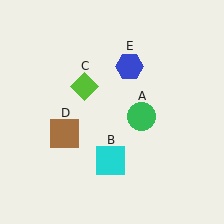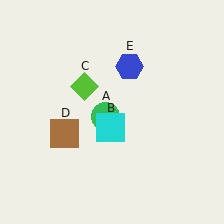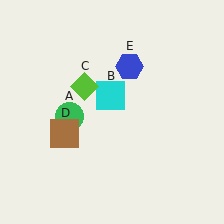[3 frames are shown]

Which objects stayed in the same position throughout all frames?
Lime diamond (object C) and brown square (object D) and blue hexagon (object E) remained stationary.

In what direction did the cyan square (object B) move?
The cyan square (object B) moved up.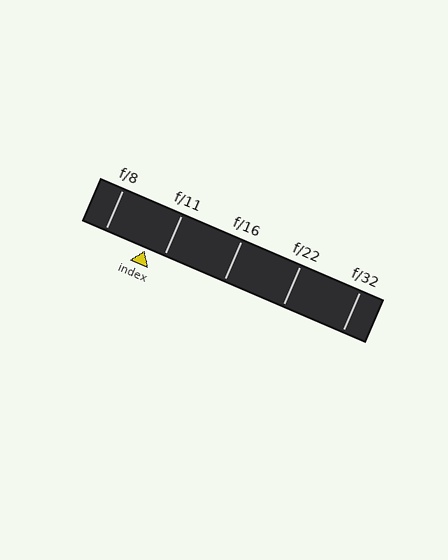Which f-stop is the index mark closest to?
The index mark is closest to f/11.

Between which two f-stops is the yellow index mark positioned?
The index mark is between f/8 and f/11.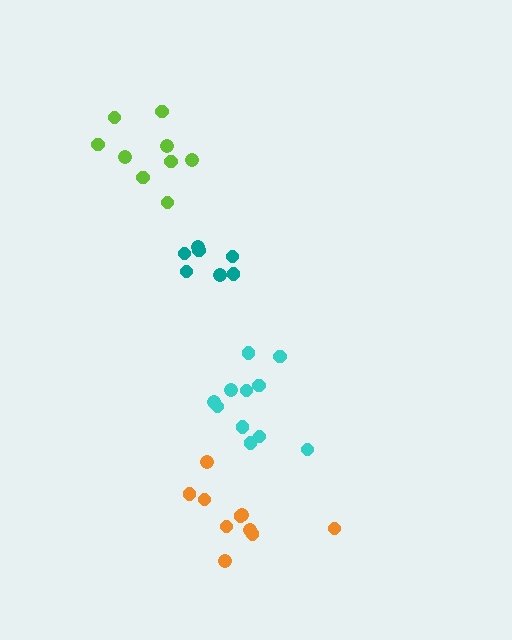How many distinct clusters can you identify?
There are 4 distinct clusters.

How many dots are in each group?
Group 1: 10 dots, Group 2: 9 dots, Group 3: 11 dots, Group 4: 7 dots (37 total).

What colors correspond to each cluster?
The clusters are colored: orange, lime, cyan, teal.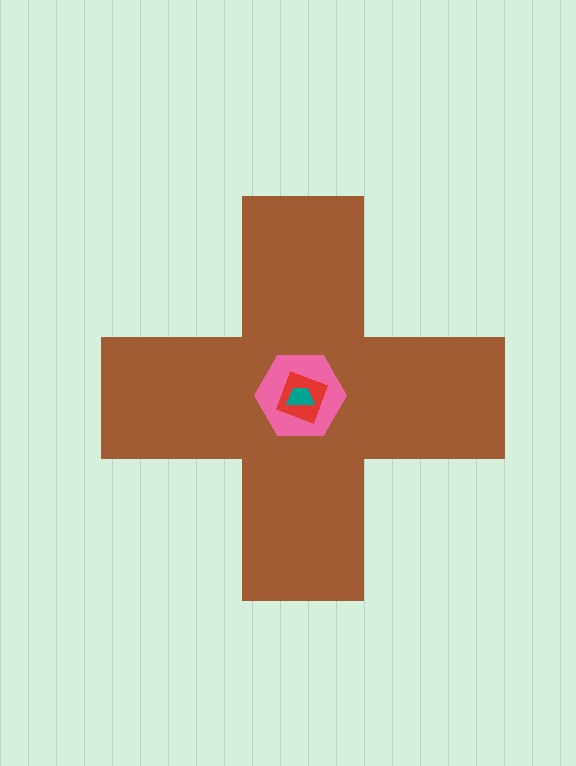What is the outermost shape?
The brown cross.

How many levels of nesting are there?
4.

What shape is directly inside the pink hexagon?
The red square.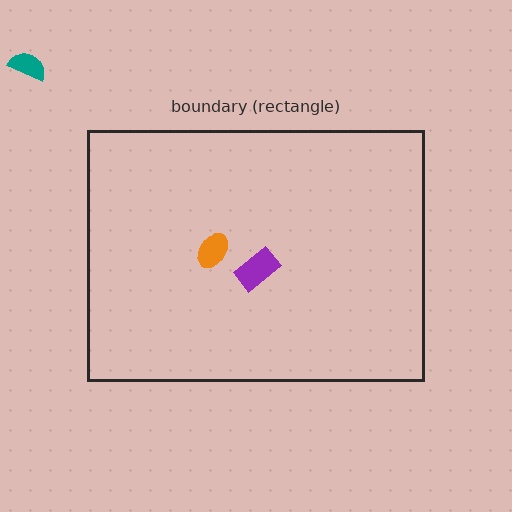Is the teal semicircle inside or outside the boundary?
Outside.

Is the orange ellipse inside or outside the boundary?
Inside.